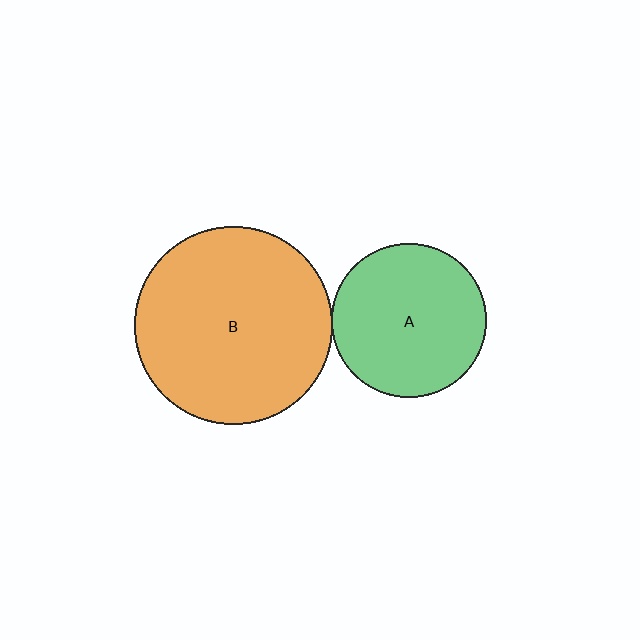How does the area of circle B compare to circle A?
Approximately 1.6 times.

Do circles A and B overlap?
Yes.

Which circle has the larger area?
Circle B (orange).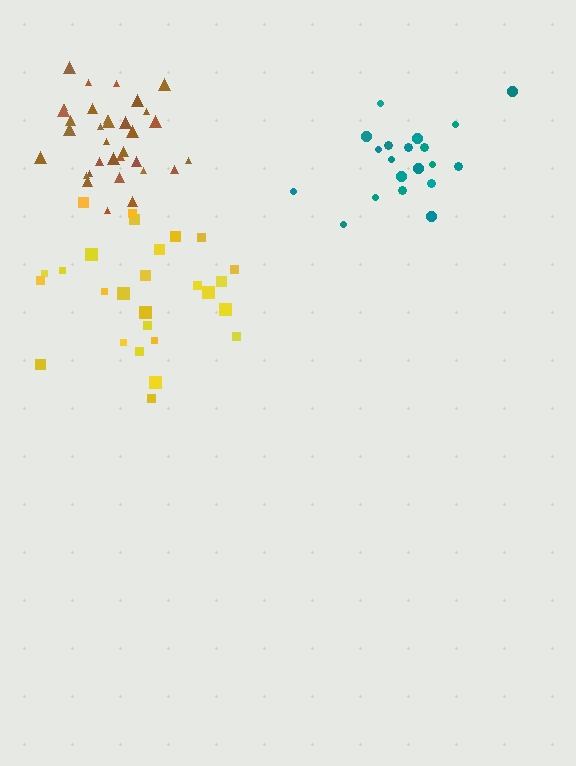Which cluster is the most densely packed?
Brown.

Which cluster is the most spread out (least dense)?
Yellow.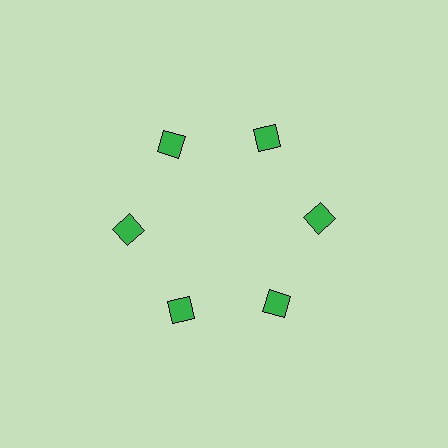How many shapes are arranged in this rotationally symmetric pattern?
There are 6 shapes, arranged in 6 groups of 1.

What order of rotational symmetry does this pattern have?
This pattern has 6-fold rotational symmetry.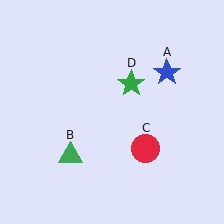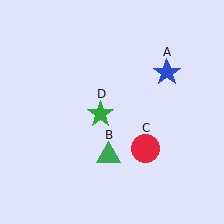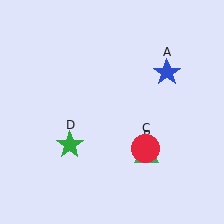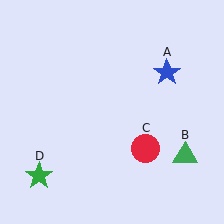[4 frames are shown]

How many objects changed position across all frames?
2 objects changed position: green triangle (object B), green star (object D).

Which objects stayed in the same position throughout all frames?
Blue star (object A) and red circle (object C) remained stationary.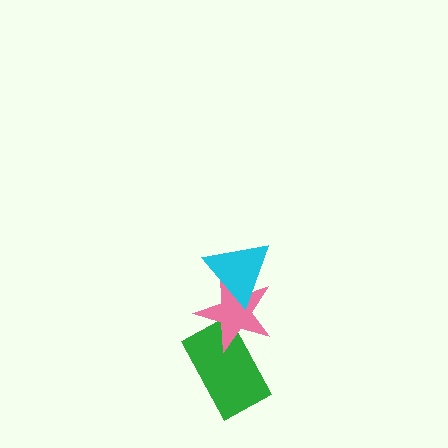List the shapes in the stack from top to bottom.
From top to bottom: the cyan triangle, the pink star, the green rectangle.